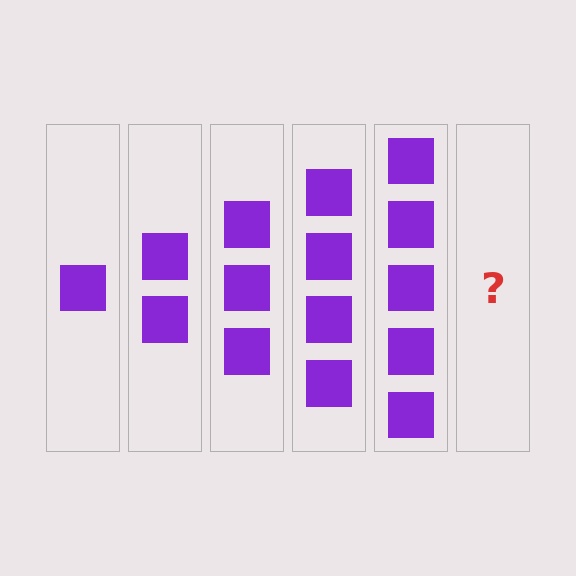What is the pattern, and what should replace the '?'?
The pattern is that each step adds one more square. The '?' should be 6 squares.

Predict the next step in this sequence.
The next step is 6 squares.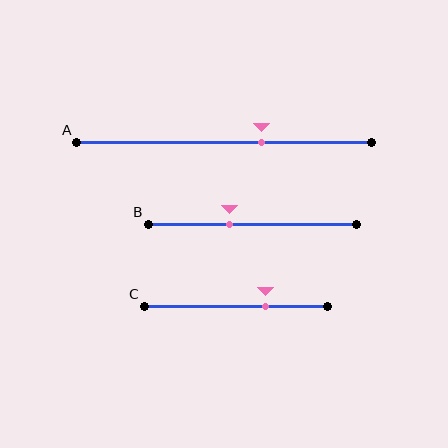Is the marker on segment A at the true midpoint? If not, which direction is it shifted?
No, the marker on segment A is shifted to the right by about 13% of the segment length.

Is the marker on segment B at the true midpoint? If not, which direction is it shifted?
No, the marker on segment B is shifted to the left by about 11% of the segment length.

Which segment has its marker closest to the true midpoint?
Segment B has its marker closest to the true midpoint.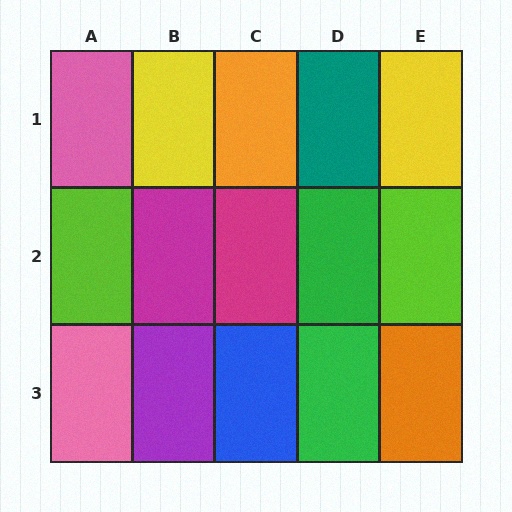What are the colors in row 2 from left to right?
Lime, magenta, magenta, green, lime.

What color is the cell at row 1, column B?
Yellow.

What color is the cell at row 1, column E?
Yellow.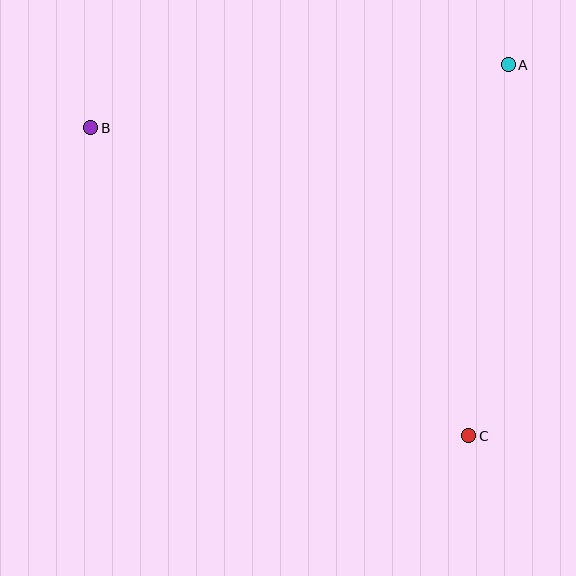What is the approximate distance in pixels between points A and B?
The distance between A and B is approximately 422 pixels.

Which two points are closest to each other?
Points A and C are closest to each other.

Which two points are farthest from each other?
Points B and C are farthest from each other.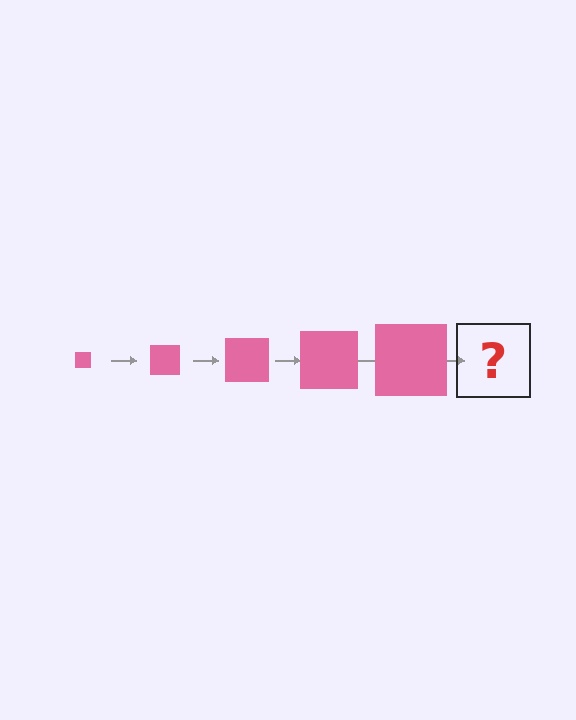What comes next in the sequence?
The next element should be a pink square, larger than the previous one.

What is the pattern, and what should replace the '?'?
The pattern is that the square gets progressively larger each step. The '?' should be a pink square, larger than the previous one.